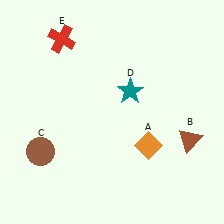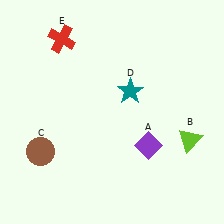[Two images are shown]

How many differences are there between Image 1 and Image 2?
There are 2 differences between the two images.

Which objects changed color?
A changed from orange to purple. B changed from brown to lime.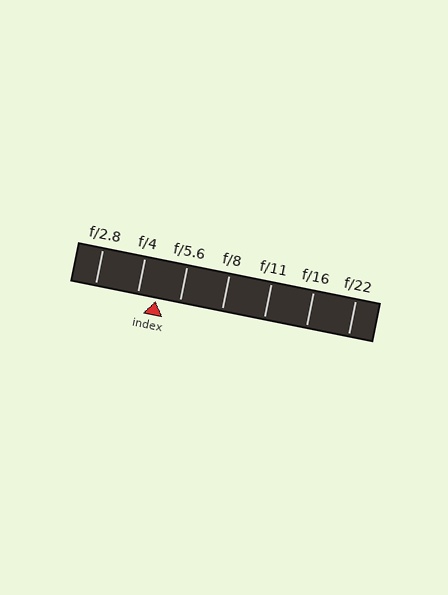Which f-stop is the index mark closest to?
The index mark is closest to f/4.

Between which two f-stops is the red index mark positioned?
The index mark is between f/4 and f/5.6.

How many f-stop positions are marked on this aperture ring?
There are 7 f-stop positions marked.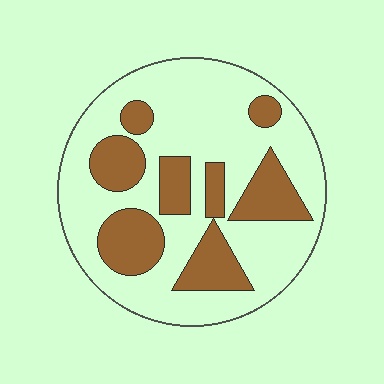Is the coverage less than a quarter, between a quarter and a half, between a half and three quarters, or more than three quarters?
Between a quarter and a half.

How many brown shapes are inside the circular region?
8.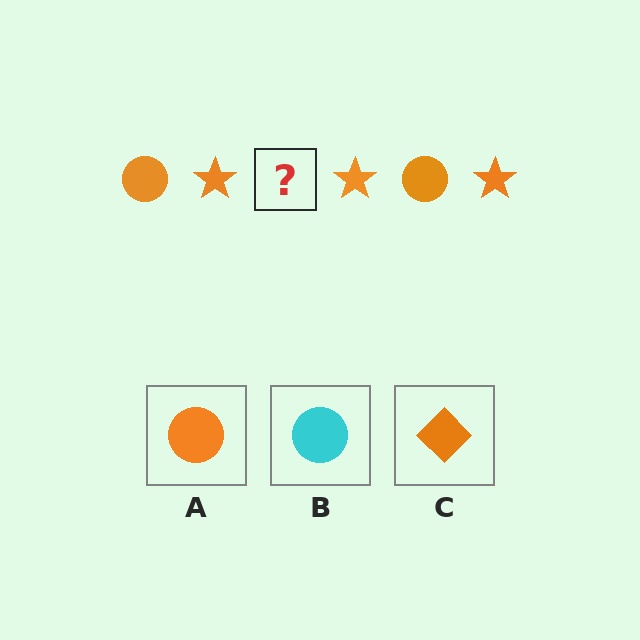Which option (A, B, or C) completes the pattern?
A.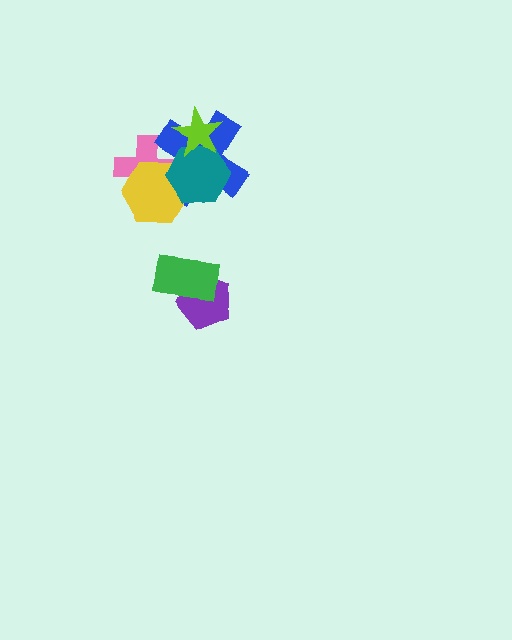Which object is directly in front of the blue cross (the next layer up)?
The yellow hexagon is directly in front of the blue cross.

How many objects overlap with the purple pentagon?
1 object overlaps with the purple pentagon.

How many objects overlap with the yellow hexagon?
3 objects overlap with the yellow hexagon.